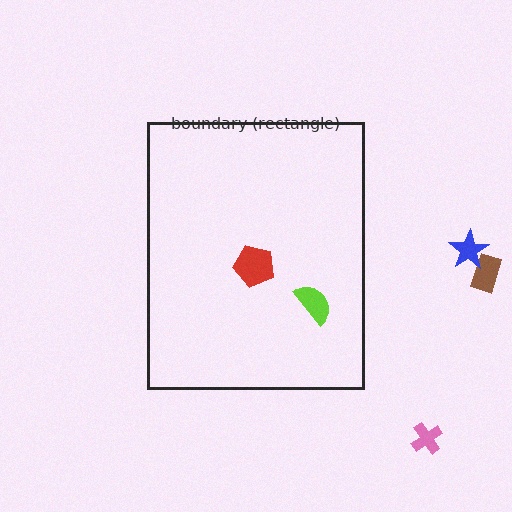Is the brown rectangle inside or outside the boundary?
Outside.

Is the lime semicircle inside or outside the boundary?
Inside.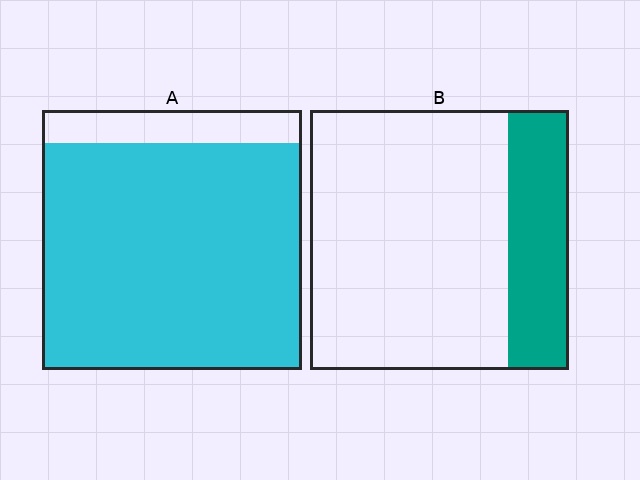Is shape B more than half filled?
No.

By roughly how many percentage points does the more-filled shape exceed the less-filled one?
By roughly 65 percentage points (A over B).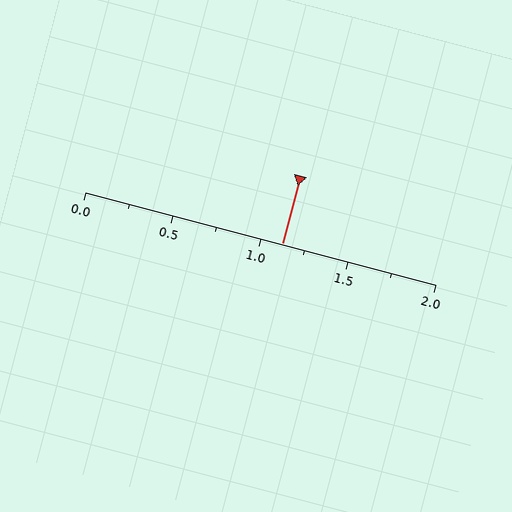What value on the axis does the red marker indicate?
The marker indicates approximately 1.12.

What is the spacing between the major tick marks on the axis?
The major ticks are spaced 0.5 apart.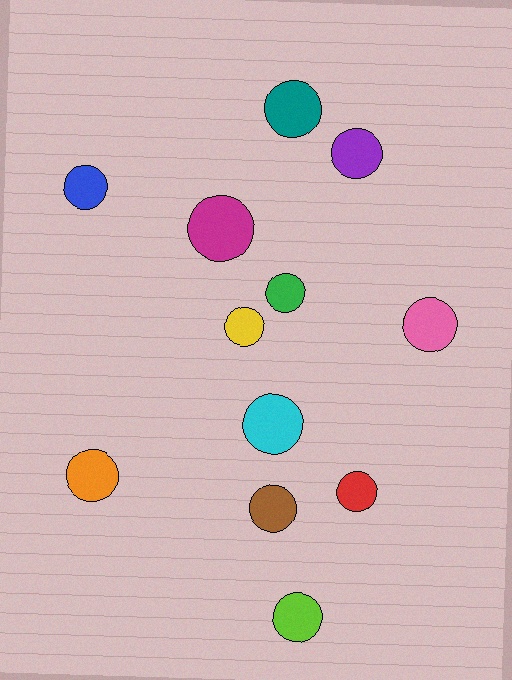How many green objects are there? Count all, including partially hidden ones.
There is 1 green object.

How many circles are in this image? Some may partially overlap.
There are 12 circles.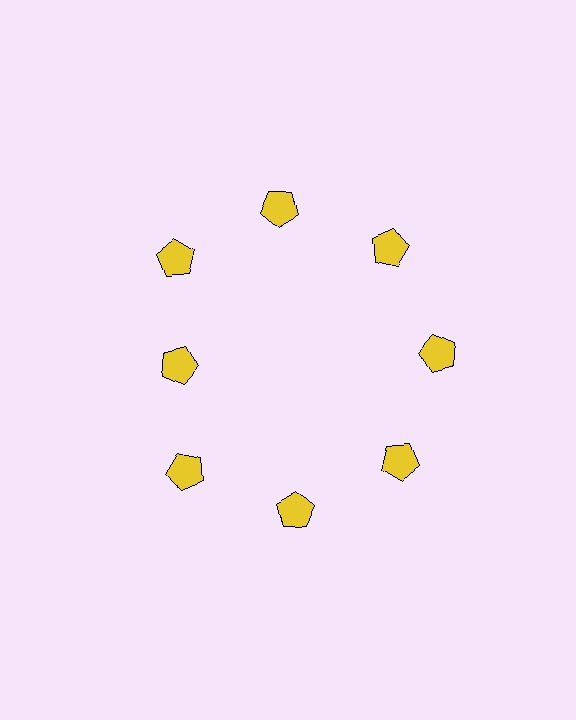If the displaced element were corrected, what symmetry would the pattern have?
It would have 8-fold rotational symmetry — the pattern would map onto itself every 45 degrees.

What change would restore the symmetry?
The symmetry would be restored by moving it outward, back onto the ring so that all 8 pentagons sit at equal angles and equal distance from the center.